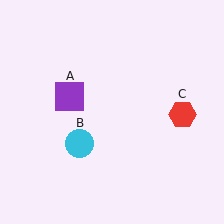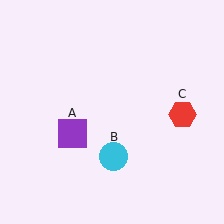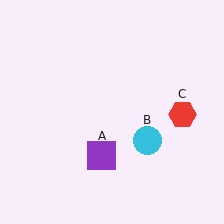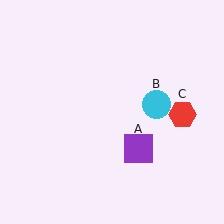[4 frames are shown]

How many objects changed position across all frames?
2 objects changed position: purple square (object A), cyan circle (object B).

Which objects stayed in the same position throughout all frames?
Red hexagon (object C) remained stationary.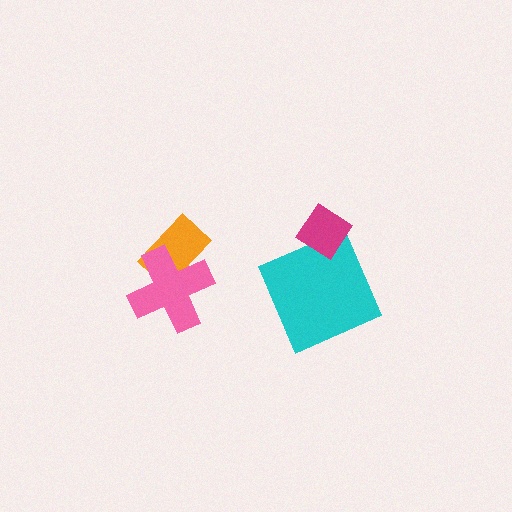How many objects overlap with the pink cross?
1 object overlaps with the pink cross.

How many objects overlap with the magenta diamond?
1 object overlaps with the magenta diamond.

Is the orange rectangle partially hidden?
Yes, it is partially covered by another shape.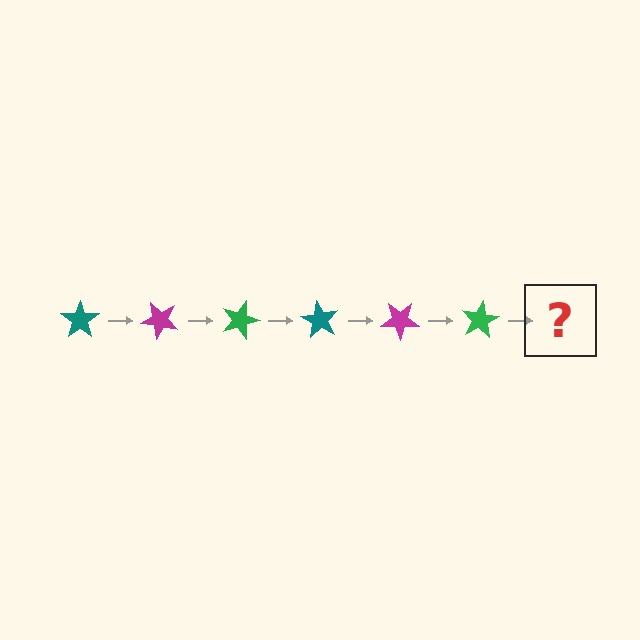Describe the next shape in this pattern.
It should be a teal star, rotated 270 degrees from the start.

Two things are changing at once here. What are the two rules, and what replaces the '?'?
The two rules are that it rotates 45 degrees each step and the color cycles through teal, magenta, and green. The '?' should be a teal star, rotated 270 degrees from the start.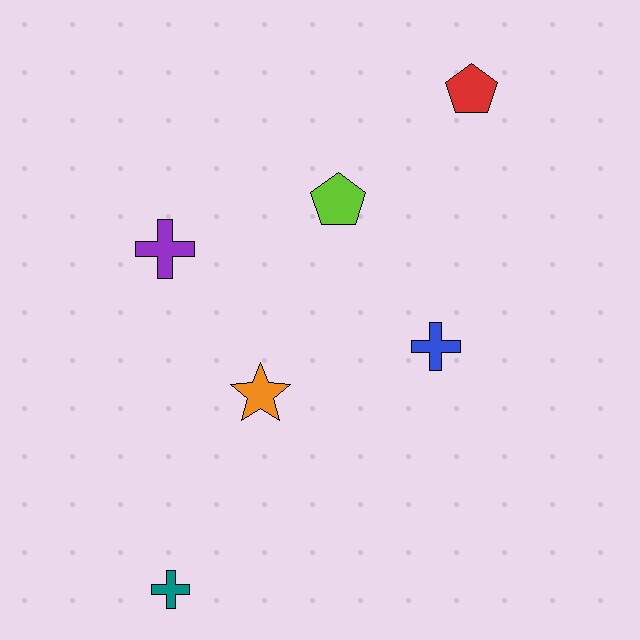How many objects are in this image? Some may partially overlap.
There are 6 objects.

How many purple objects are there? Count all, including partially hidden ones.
There is 1 purple object.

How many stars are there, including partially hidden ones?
There is 1 star.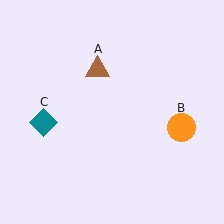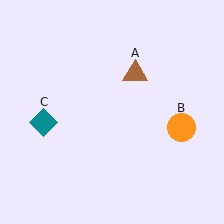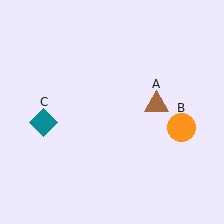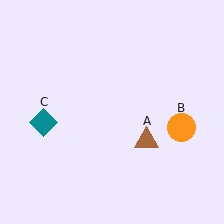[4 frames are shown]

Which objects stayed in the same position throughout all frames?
Orange circle (object B) and teal diamond (object C) remained stationary.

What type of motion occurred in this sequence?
The brown triangle (object A) rotated clockwise around the center of the scene.